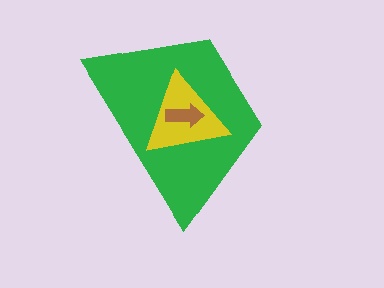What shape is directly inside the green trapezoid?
The yellow triangle.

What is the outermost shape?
The green trapezoid.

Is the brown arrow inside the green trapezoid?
Yes.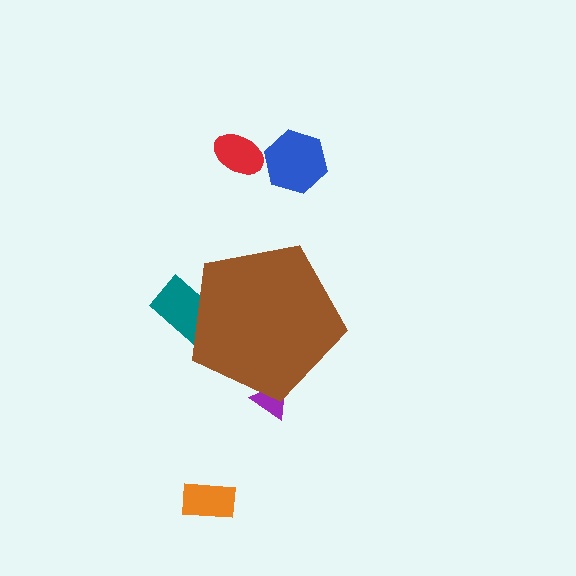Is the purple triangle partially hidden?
Yes, the purple triangle is partially hidden behind the brown pentagon.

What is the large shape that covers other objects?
A brown pentagon.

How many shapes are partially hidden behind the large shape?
2 shapes are partially hidden.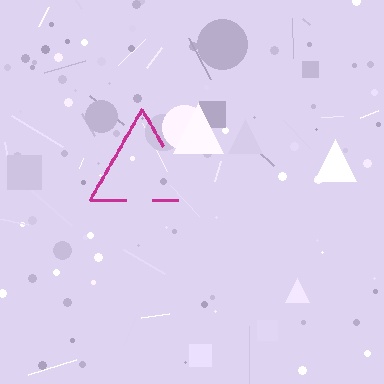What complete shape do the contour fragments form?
The contour fragments form a triangle.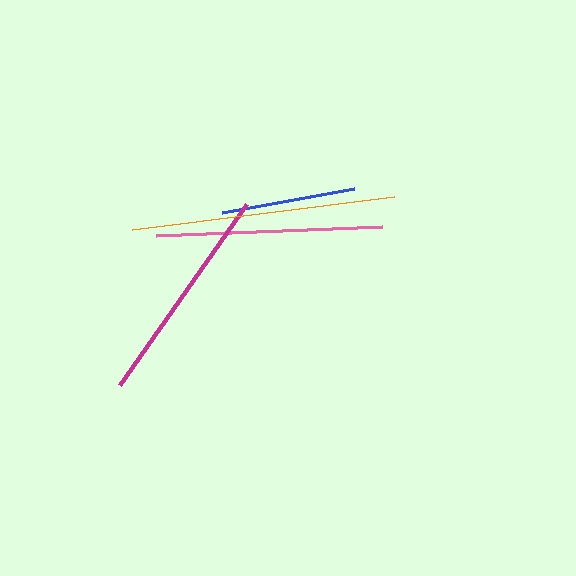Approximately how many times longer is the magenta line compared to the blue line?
The magenta line is approximately 1.7 times the length of the blue line.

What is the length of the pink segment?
The pink segment is approximately 226 pixels long.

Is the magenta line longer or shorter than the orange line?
The orange line is longer than the magenta line.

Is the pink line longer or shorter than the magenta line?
The pink line is longer than the magenta line.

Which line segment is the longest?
The orange line is the longest at approximately 263 pixels.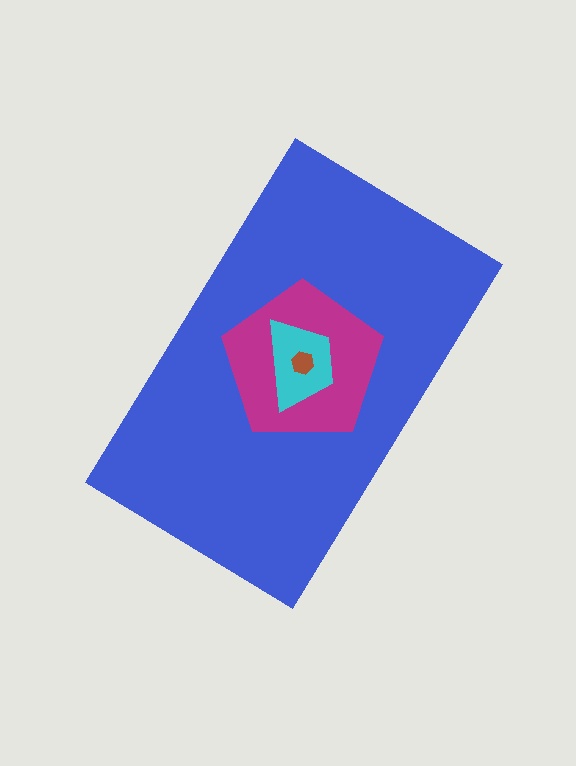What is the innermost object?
The brown hexagon.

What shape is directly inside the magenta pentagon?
The cyan trapezoid.